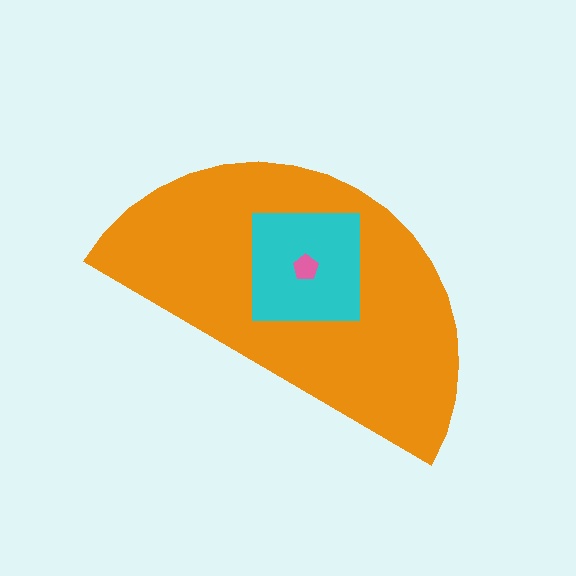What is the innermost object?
The pink pentagon.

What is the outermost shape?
The orange semicircle.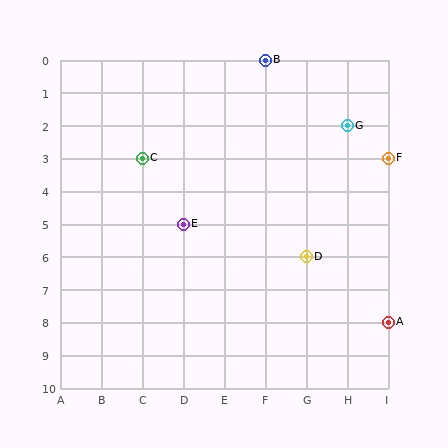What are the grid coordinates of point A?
Point A is at grid coordinates (I, 8).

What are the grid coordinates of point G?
Point G is at grid coordinates (H, 2).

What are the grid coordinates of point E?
Point E is at grid coordinates (D, 5).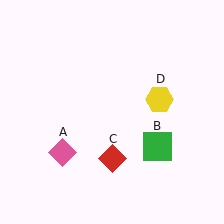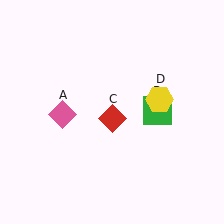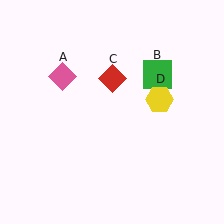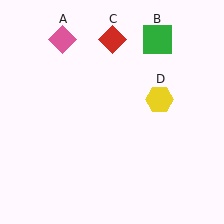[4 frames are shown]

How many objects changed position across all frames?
3 objects changed position: pink diamond (object A), green square (object B), red diamond (object C).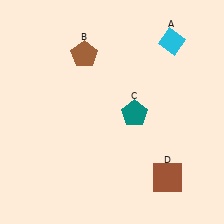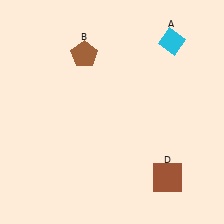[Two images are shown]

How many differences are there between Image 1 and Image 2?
There is 1 difference between the two images.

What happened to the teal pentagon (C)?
The teal pentagon (C) was removed in Image 2. It was in the bottom-right area of Image 1.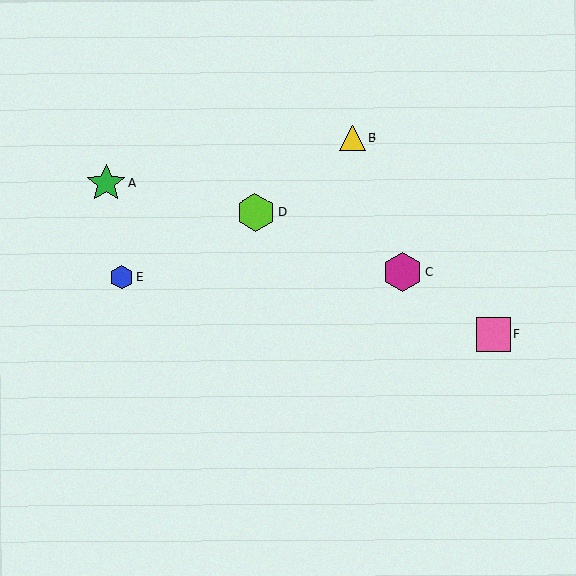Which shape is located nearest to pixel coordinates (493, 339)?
The pink square (labeled F) at (494, 334) is nearest to that location.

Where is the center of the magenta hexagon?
The center of the magenta hexagon is at (402, 272).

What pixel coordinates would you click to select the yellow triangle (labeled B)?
Click at (353, 138) to select the yellow triangle B.